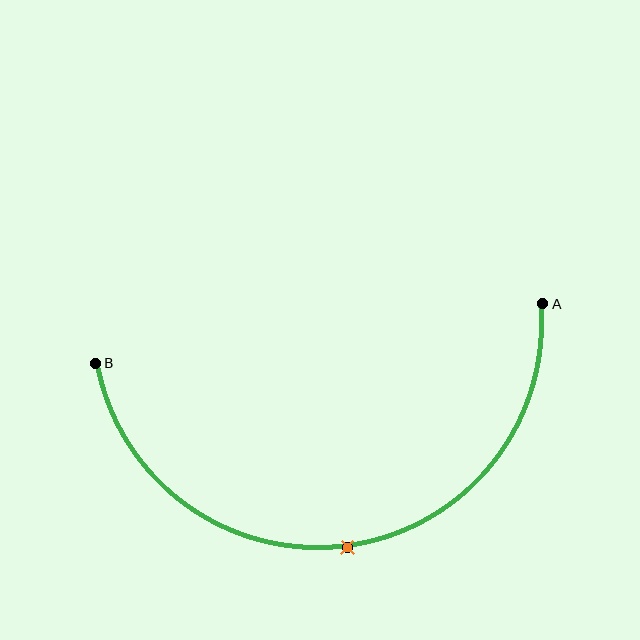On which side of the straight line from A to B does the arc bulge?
The arc bulges below the straight line connecting A and B.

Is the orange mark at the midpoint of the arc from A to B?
Yes. The orange mark lies on the arc at equal arc-length from both A and B — it is the arc midpoint.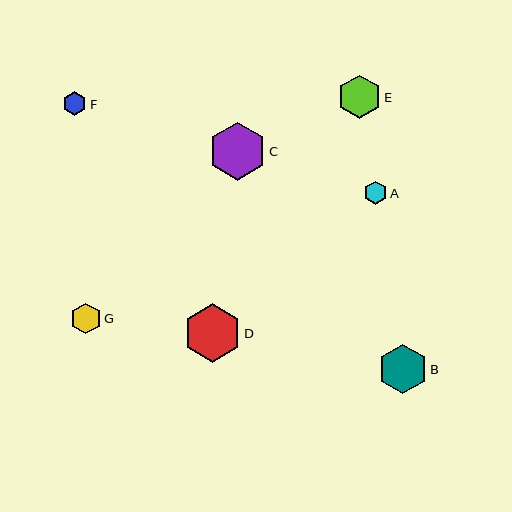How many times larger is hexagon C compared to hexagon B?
Hexagon C is approximately 1.2 times the size of hexagon B.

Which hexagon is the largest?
Hexagon D is the largest with a size of approximately 58 pixels.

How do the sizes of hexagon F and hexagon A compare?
Hexagon F and hexagon A are approximately the same size.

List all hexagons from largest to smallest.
From largest to smallest: D, C, B, E, G, F, A.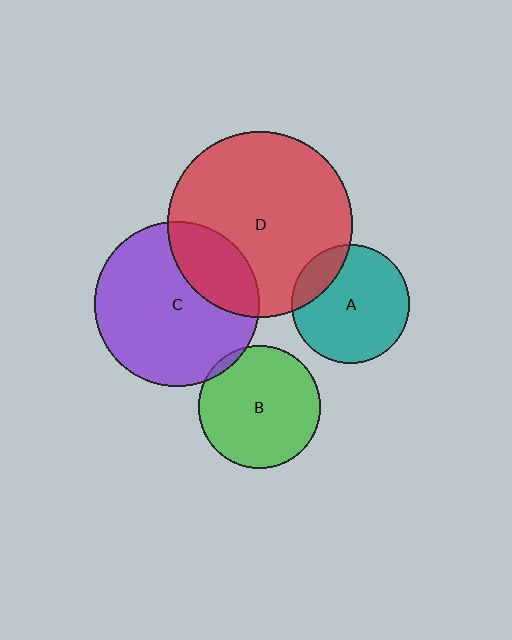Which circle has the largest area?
Circle D (red).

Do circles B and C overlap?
Yes.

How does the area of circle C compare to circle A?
Approximately 1.9 times.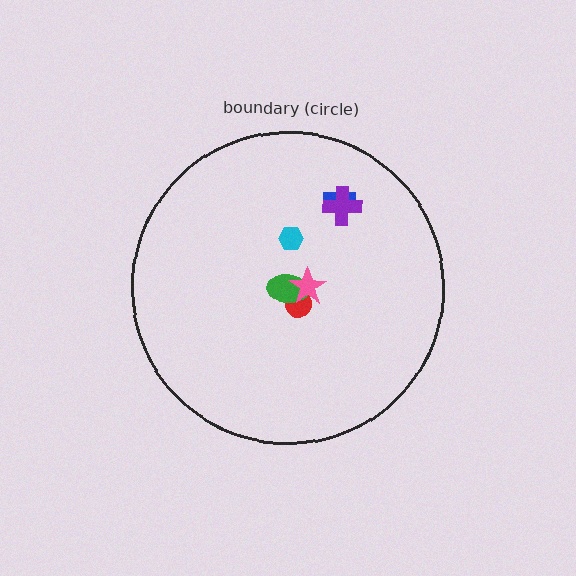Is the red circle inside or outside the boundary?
Inside.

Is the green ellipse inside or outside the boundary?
Inside.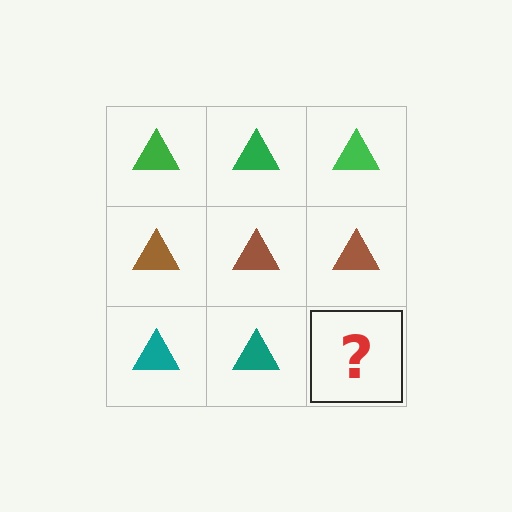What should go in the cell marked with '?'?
The missing cell should contain a teal triangle.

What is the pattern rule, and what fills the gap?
The rule is that each row has a consistent color. The gap should be filled with a teal triangle.